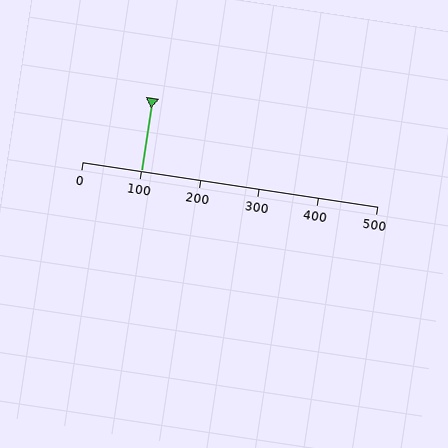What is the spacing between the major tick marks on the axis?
The major ticks are spaced 100 apart.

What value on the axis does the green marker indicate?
The marker indicates approximately 100.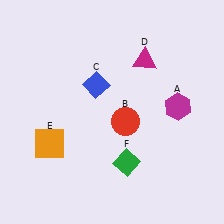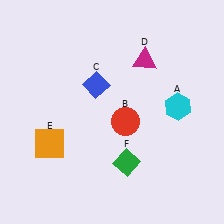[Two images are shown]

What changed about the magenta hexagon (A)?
In Image 1, A is magenta. In Image 2, it changed to cyan.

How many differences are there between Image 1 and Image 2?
There is 1 difference between the two images.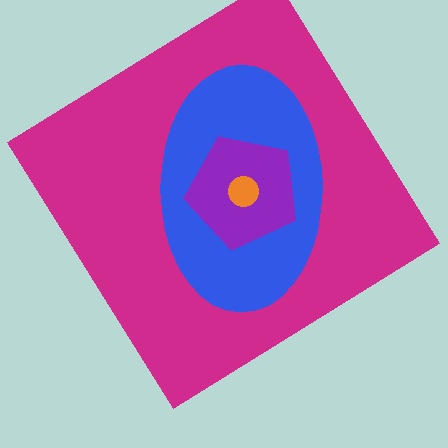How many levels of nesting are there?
4.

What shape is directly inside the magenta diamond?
The blue ellipse.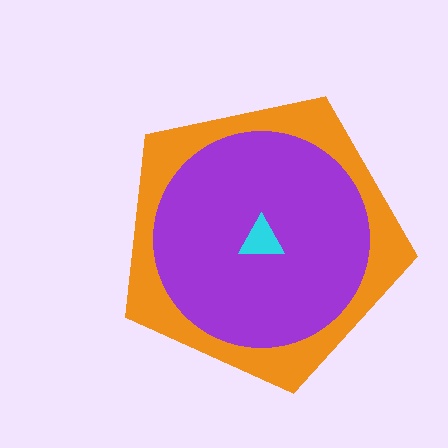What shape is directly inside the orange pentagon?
The purple circle.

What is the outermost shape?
The orange pentagon.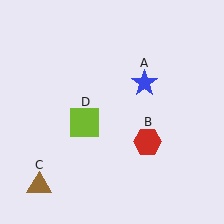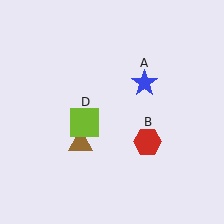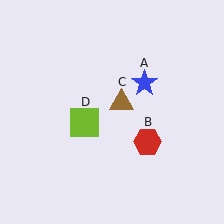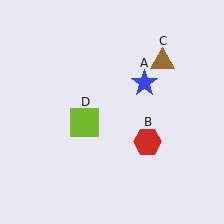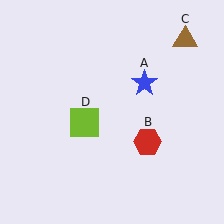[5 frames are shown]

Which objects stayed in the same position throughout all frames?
Blue star (object A) and red hexagon (object B) and lime square (object D) remained stationary.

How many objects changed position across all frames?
1 object changed position: brown triangle (object C).